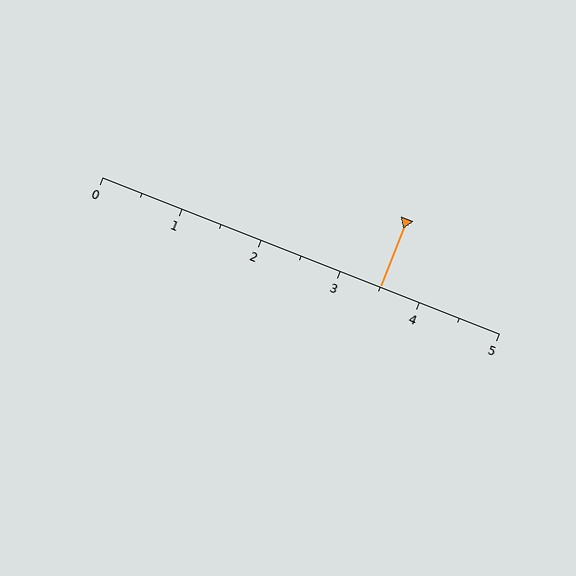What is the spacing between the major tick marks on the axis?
The major ticks are spaced 1 apart.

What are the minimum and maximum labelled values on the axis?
The axis runs from 0 to 5.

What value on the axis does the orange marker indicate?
The marker indicates approximately 3.5.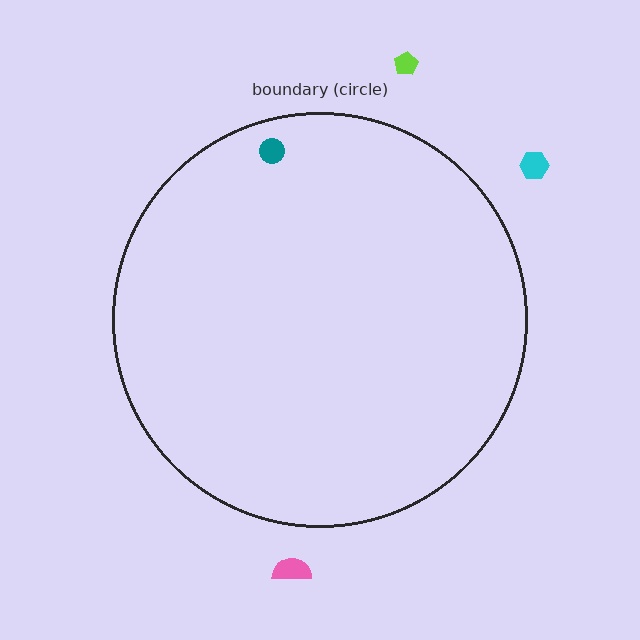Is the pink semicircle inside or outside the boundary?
Outside.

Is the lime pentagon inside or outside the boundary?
Outside.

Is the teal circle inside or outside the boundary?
Inside.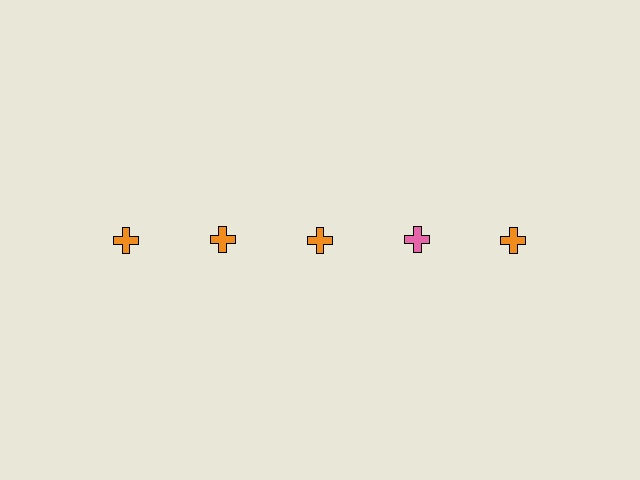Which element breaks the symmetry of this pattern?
The pink cross in the top row, second from right column breaks the symmetry. All other shapes are orange crosses.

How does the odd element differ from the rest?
It has a different color: pink instead of orange.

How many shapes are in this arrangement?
There are 5 shapes arranged in a grid pattern.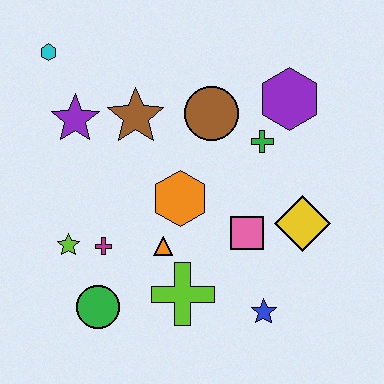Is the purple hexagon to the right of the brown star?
Yes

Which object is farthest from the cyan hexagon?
The blue star is farthest from the cyan hexagon.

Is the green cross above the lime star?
Yes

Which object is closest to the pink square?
The yellow diamond is closest to the pink square.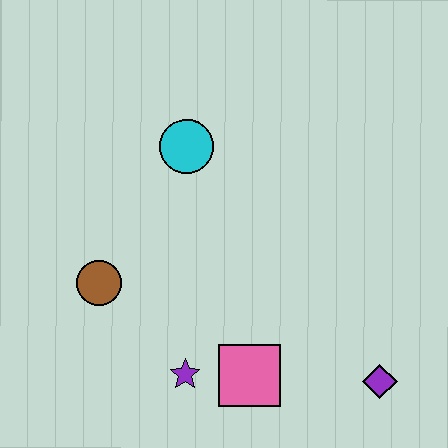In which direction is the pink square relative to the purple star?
The pink square is to the right of the purple star.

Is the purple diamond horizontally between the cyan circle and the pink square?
No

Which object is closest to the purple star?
The pink square is closest to the purple star.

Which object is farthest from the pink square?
The cyan circle is farthest from the pink square.